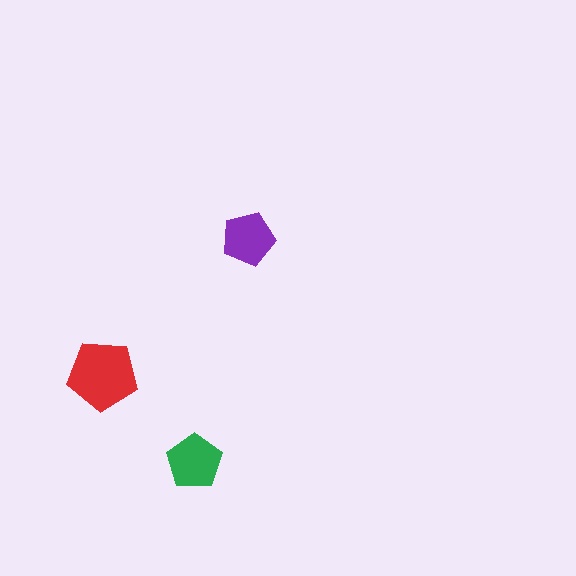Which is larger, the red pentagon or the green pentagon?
The red one.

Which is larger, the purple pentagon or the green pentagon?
The green one.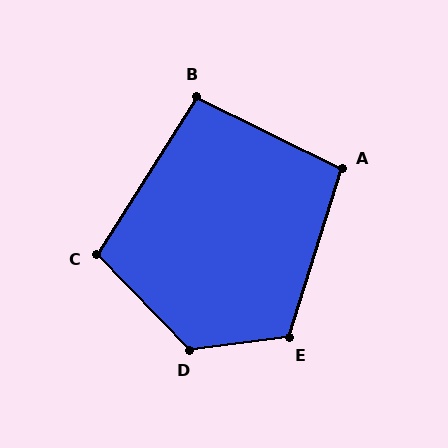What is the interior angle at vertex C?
Approximately 104 degrees (obtuse).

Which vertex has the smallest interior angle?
B, at approximately 96 degrees.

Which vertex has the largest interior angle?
D, at approximately 127 degrees.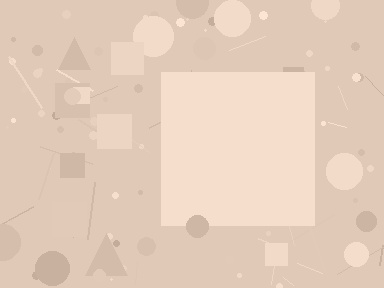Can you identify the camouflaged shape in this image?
The camouflaged shape is a square.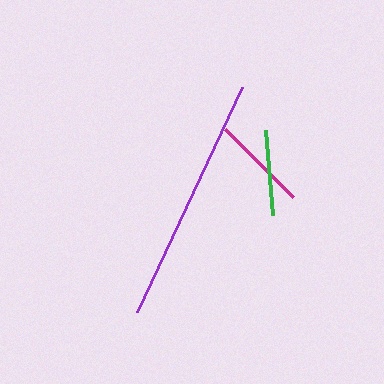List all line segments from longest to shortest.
From longest to shortest: purple, magenta, green.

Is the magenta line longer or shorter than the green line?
The magenta line is longer than the green line.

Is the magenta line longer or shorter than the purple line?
The purple line is longer than the magenta line.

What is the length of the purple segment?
The purple segment is approximately 248 pixels long.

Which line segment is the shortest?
The green line is the shortest at approximately 85 pixels.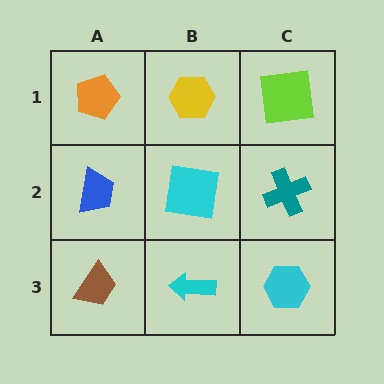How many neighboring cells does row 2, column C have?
3.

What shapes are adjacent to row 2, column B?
A yellow hexagon (row 1, column B), a cyan arrow (row 3, column B), a blue trapezoid (row 2, column A), a teal cross (row 2, column C).